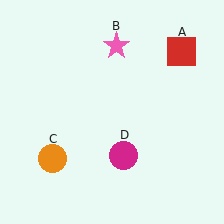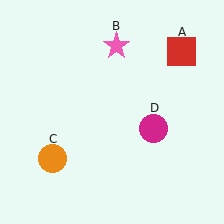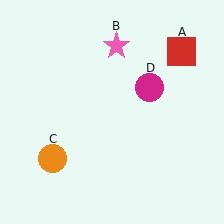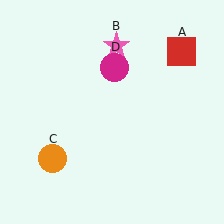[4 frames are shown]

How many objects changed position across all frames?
1 object changed position: magenta circle (object D).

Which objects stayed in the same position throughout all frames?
Red square (object A) and pink star (object B) and orange circle (object C) remained stationary.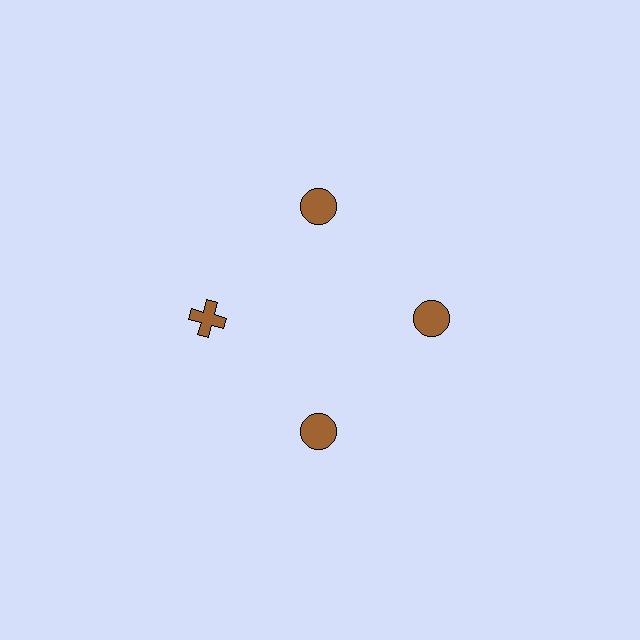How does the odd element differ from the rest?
It has a different shape: cross instead of circle.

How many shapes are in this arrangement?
There are 4 shapes arranged in a ring pattern.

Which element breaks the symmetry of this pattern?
The brown cross at roughly the 9 o'clock position breaks the symmetry. All other shapes are brown circles.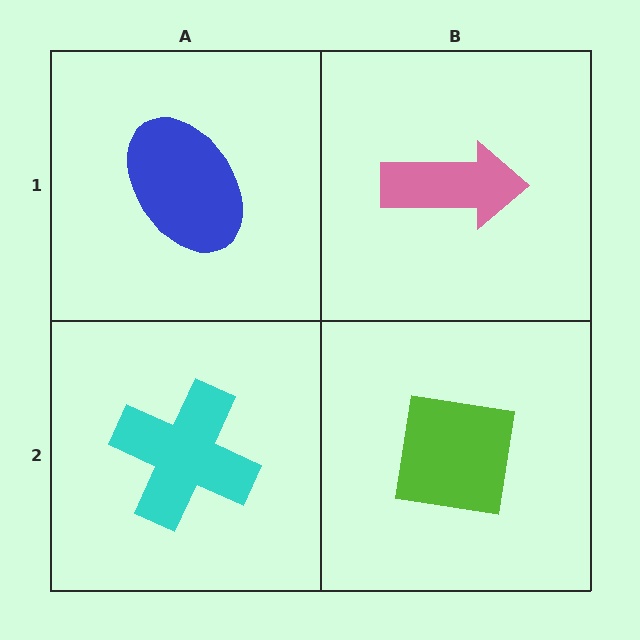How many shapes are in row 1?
2 shapes.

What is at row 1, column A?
A blue ellipse.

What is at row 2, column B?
A lime square.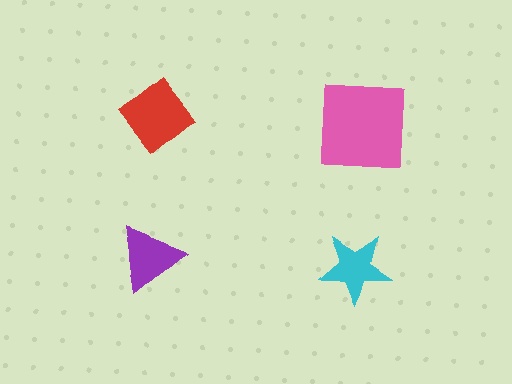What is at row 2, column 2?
A cyan star.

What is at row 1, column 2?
A pink square.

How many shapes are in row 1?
2 shapes.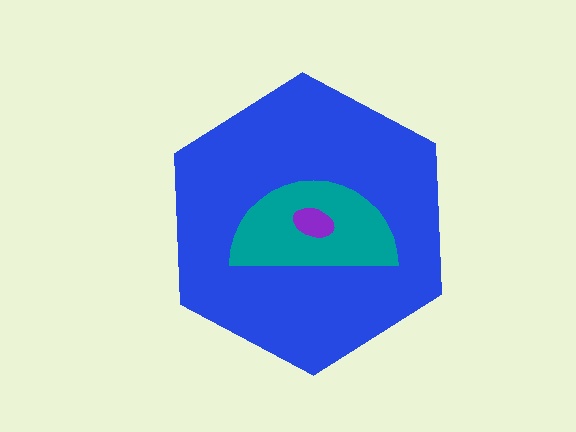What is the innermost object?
The purple ellipse.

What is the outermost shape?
The blue hexagon.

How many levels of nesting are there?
3.